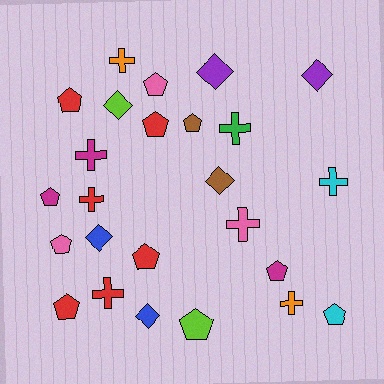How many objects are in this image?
There are 25 objects.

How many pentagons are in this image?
There are 11 pentagons.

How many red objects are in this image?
There are 6 red objects.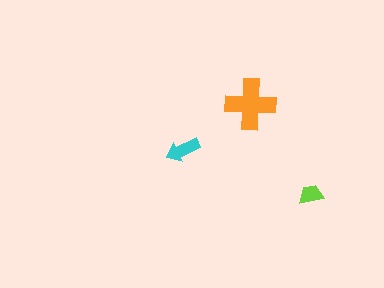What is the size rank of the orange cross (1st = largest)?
1st.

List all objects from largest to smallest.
The orange cross, the cyan arrow, the lime trapezoid.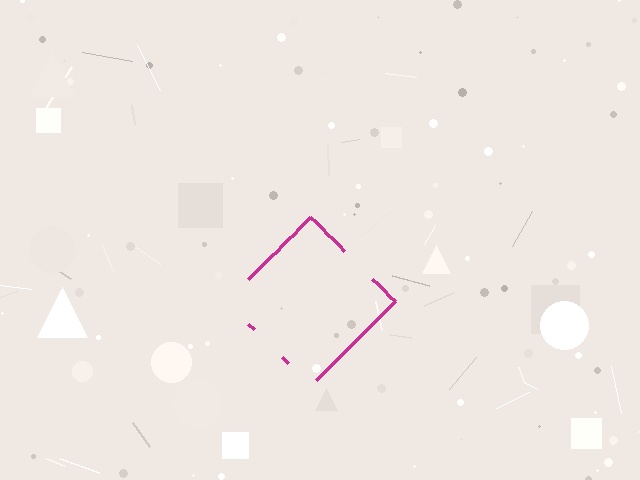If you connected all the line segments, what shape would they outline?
They would outline a diamond.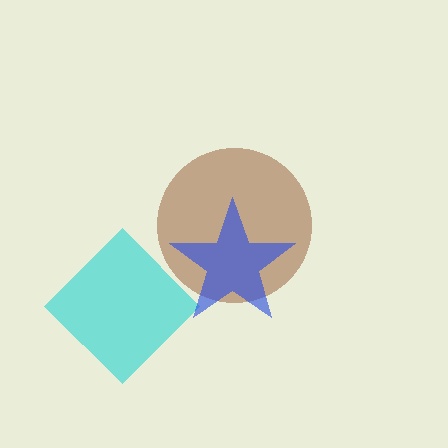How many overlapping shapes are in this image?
There are 3 overlapping shapes in the image.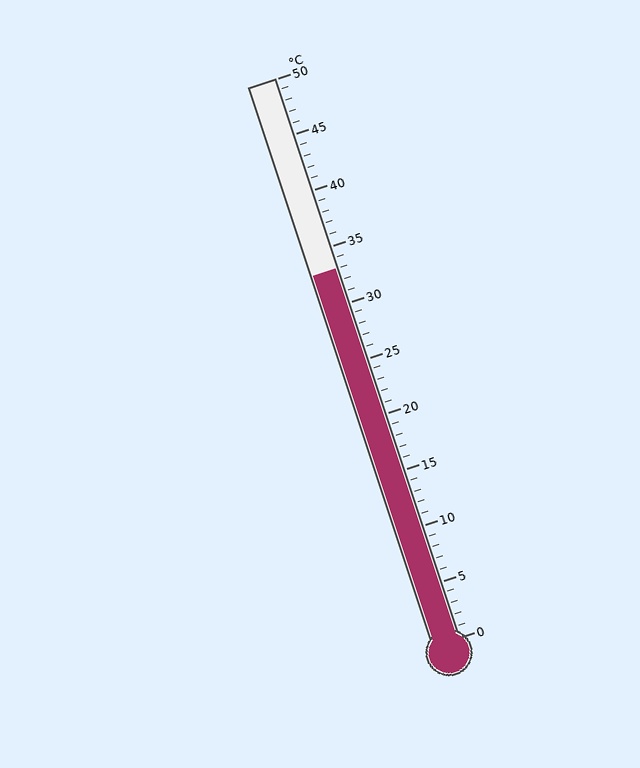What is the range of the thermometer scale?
The thermometer scale ranges from 0°C to 50°C.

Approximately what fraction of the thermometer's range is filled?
The thermometer is filled to approximately 65% of its range.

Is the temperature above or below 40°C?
The temperature is below 40°C.